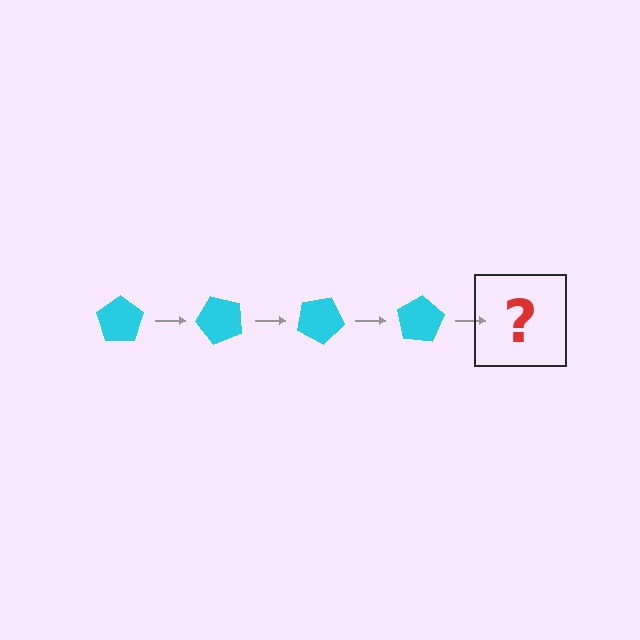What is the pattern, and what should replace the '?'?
The pattern is that the pentagon rotates 50 degrees each step. The '?' should be a cyan pentagon rotated 200 degrees.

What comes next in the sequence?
The next element should be a cyan pentagon rotated 200 degrees.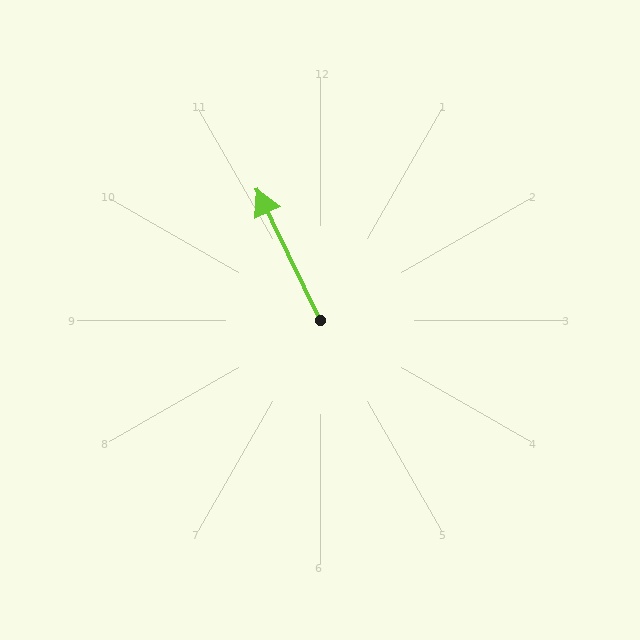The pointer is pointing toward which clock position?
Roughly 11 o'clock.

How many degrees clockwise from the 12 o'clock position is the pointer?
Approximately 334 degrees.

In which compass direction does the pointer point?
Northwest.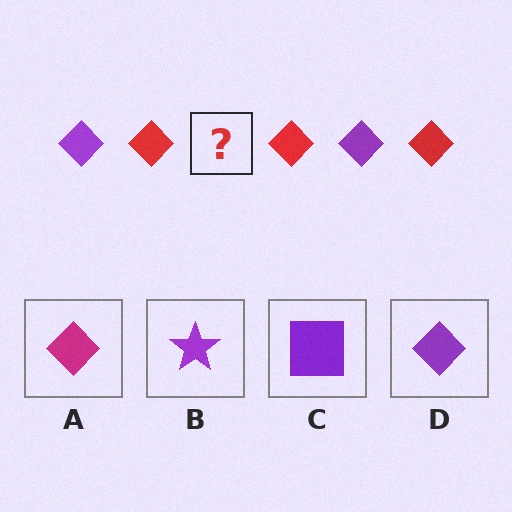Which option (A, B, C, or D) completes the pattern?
D.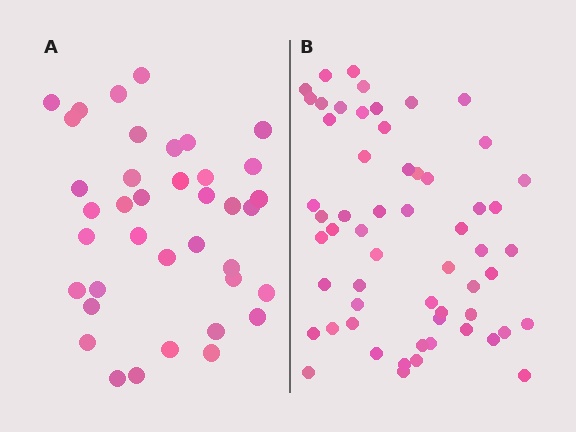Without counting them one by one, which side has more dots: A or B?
Region B (the right region) has more dots.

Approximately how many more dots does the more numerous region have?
Region B has approximately 20 more dots than region A.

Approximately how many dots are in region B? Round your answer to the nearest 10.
About 60 dots. (The exact count is 58, which rounds to 60.)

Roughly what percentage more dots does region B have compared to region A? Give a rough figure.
About 55% more.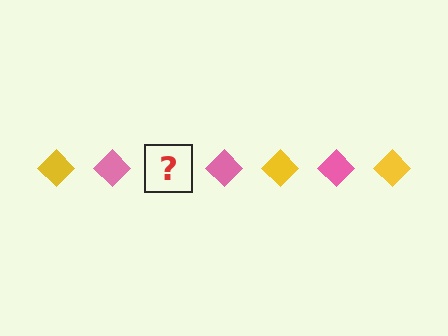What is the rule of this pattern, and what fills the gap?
The rule is that the pattern cycles through yellow, pink diamonds. The gap should be filled with a yellow diamond.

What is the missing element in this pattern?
The missing element is a yellow diamond.